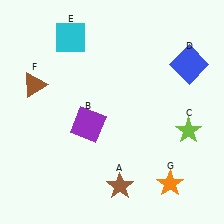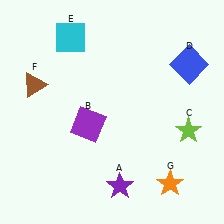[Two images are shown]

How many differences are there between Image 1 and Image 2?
There is 1 difference between the two images.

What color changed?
The star (A) changed from brown in Image 1 to purple in Image 2.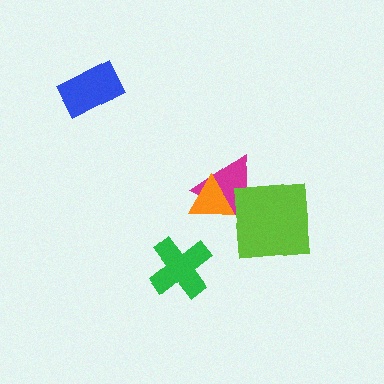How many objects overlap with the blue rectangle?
0 objects overlap with the blue rectangle.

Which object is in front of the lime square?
The orange triangle is in front of the lime square.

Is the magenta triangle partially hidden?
Yes, it is partially covered by another shape.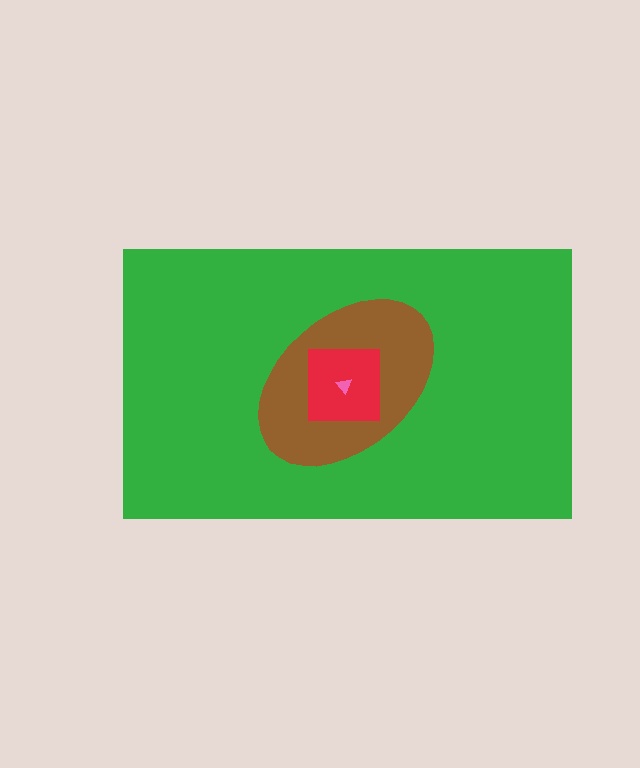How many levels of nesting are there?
4.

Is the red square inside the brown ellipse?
Yes.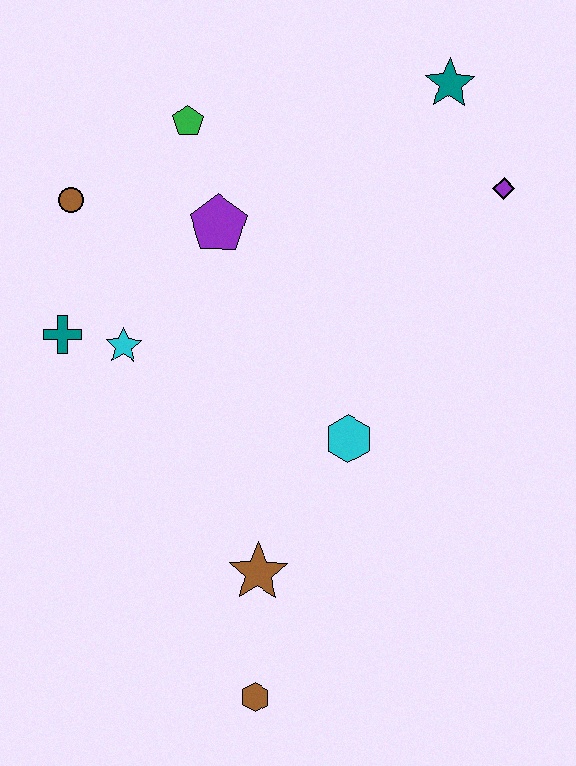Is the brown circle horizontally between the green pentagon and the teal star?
No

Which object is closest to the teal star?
The purple diamond is closest to the teal star.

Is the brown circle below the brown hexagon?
No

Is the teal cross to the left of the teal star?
Yes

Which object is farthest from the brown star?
The teal star is farthest from the brown star.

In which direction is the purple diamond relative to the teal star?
The purple diamond is below the teal star.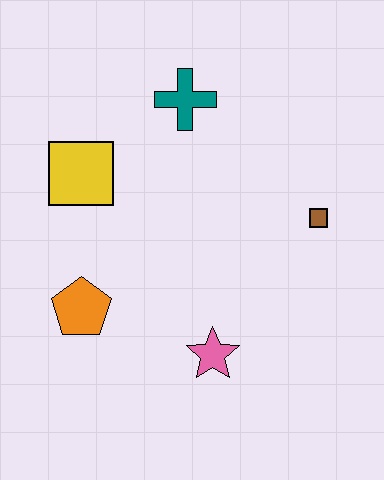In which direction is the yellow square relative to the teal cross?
The yellow square is to the left of the teal cross.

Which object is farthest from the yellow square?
The brown square is farthest from the yellow square.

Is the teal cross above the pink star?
Yes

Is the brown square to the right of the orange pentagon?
Yes